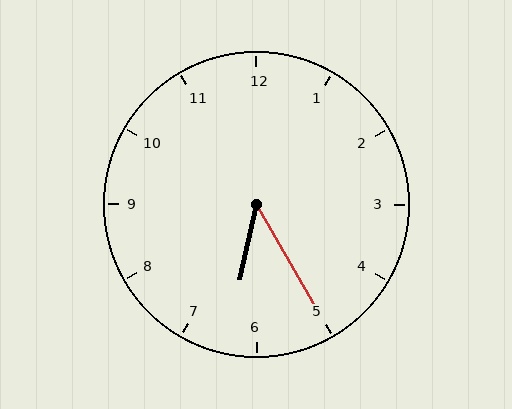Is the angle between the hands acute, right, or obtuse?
It is acute.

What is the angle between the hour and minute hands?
Approximately 42 degrees.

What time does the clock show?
6:25.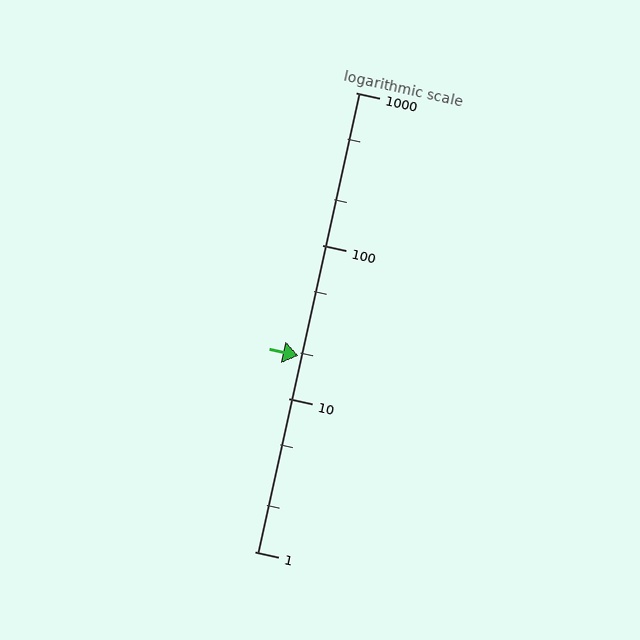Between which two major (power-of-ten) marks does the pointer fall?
The pointer is between 10 and 100.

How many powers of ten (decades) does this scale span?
The scale spans 3 decades, from 1 to 1000.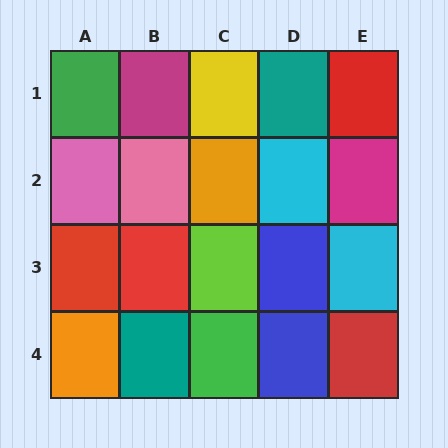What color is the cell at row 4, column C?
Green.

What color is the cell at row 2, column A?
Pink.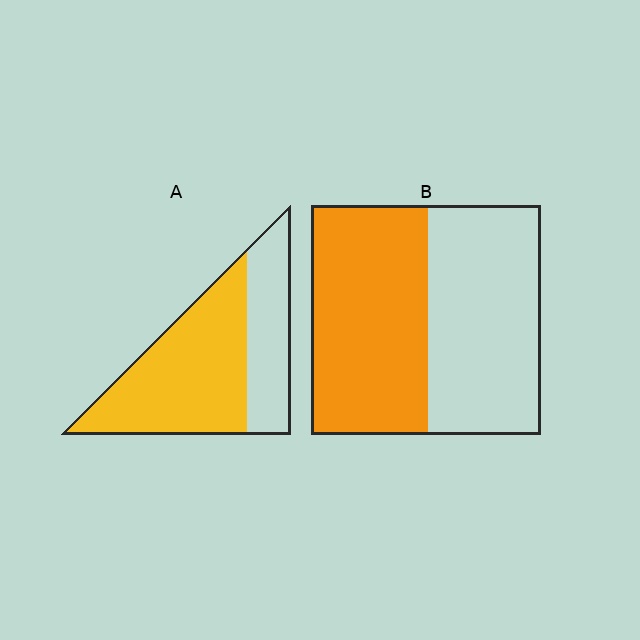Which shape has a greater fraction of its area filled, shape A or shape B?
Shape A.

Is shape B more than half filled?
Roughly half.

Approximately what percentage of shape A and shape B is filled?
A is approximately 65% and B is approximately 50%.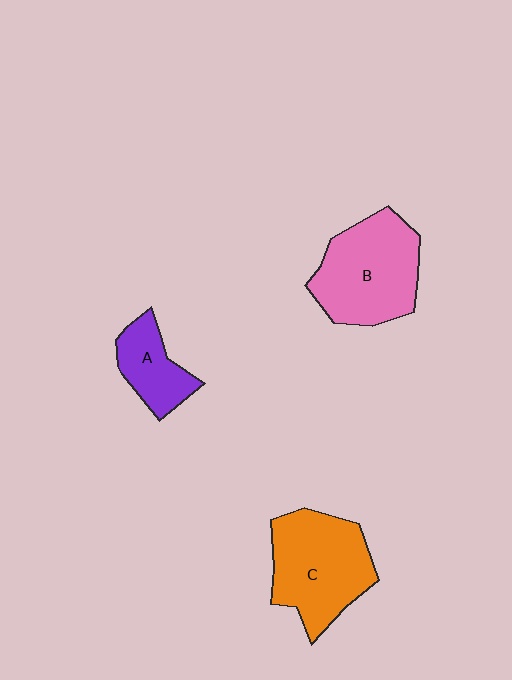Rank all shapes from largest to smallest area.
From largest to smallest: B (pink), C (orange), A (purple).